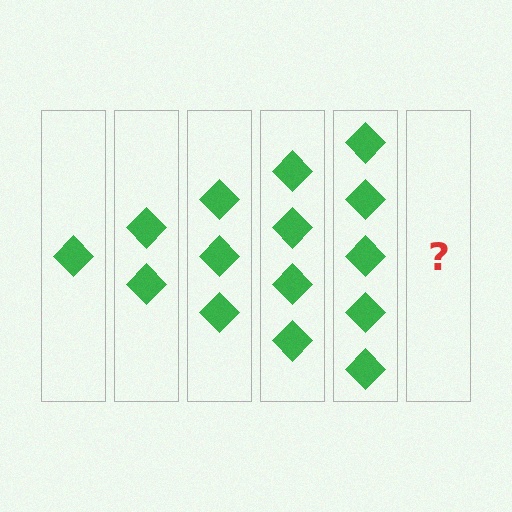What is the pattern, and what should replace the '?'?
The pattern is that each step adds one more diamond. The '?' should be 6 diamonds.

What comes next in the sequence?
The next element should be 6 diamonds.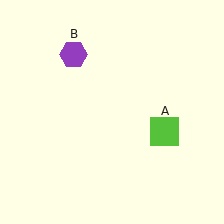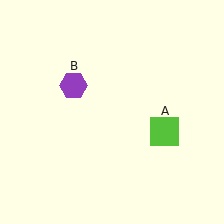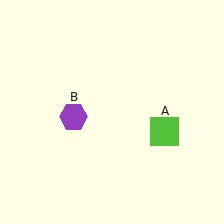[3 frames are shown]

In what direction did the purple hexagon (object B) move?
The purple hexagon (object B) moved down.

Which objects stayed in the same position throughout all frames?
Lime square (object A) remained stationary.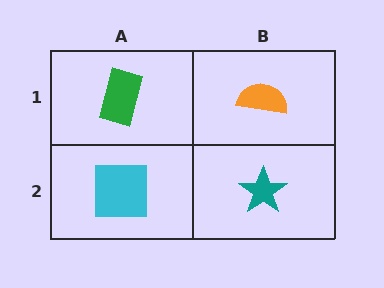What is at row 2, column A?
A cyan square.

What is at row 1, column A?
A green rectangle.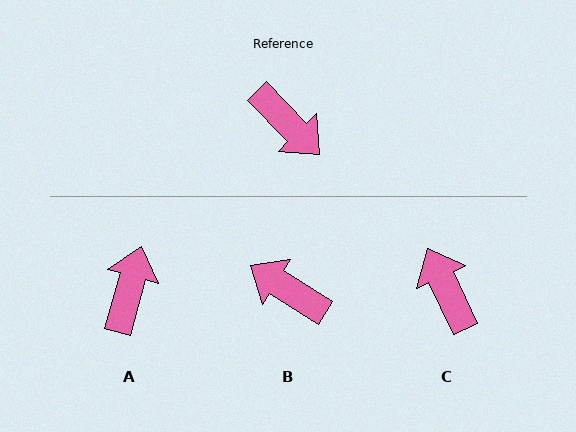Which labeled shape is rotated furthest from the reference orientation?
B, about 167 degrees away.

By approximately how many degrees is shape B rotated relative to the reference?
Approximately 167 degrees clockwise.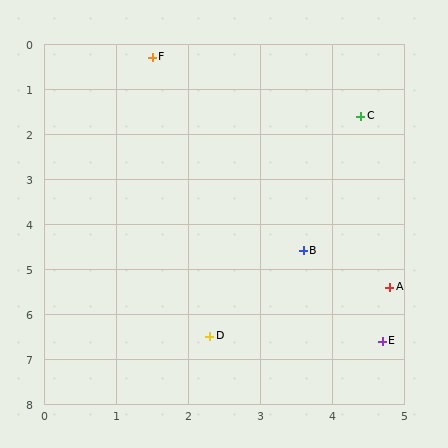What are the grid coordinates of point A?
Point A is at approximately (4.8, 5.4).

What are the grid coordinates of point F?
Point F is at approximately (1.5, 0.3).